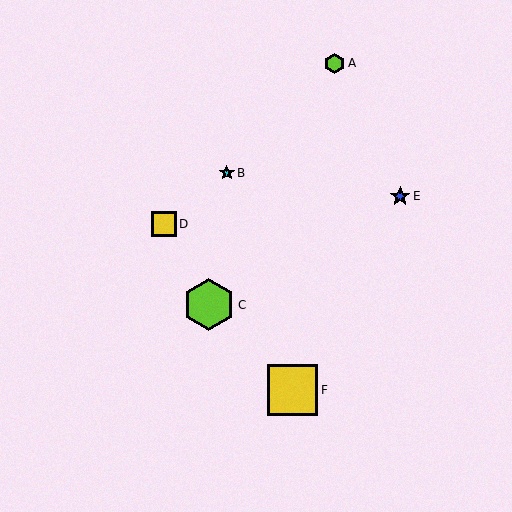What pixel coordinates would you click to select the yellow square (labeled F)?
Click at (292, 390) to select the yellow square F.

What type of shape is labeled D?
Shape D is a yellow square.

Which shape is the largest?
The lime hexagon (labeled C) is the largest.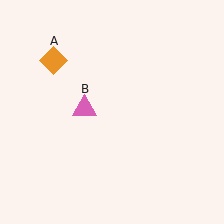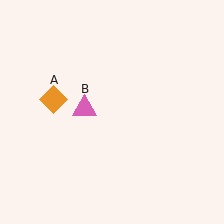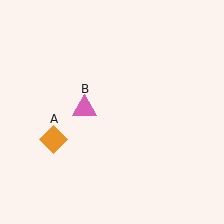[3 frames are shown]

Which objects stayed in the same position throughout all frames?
Pink triangle (object B) remained stationary.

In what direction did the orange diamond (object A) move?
The orange diamond (object A) moved down.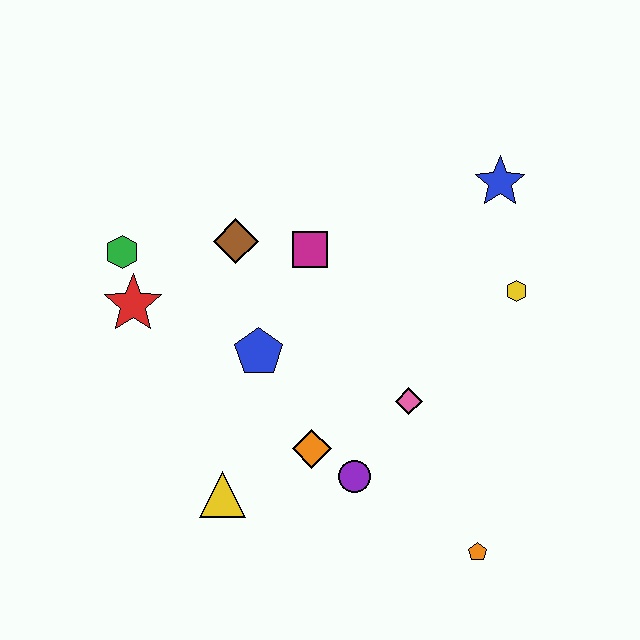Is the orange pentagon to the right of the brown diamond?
Yes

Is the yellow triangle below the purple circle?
Yes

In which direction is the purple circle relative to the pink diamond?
The purple circle is below the pink diamond.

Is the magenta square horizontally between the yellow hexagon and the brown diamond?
Yes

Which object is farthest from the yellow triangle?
The blue star is farthest from the yellow triangle.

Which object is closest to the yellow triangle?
The orange diamond is closest to the yellow triangle.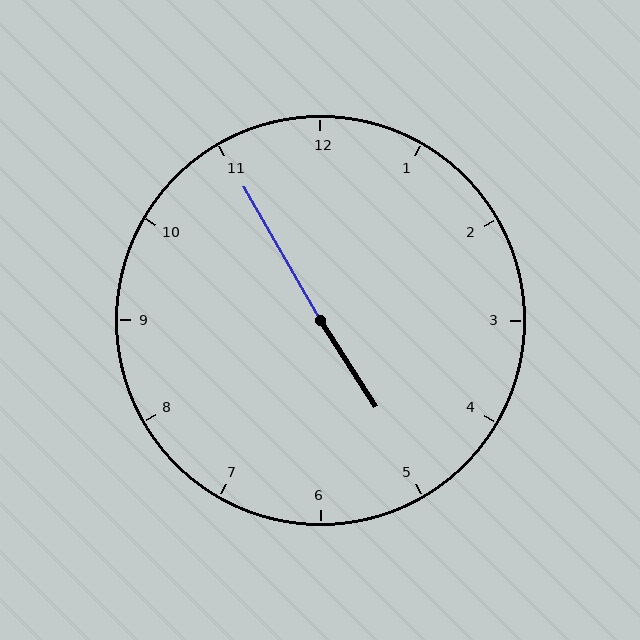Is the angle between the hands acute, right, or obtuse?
It is obtuse.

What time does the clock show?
4:55.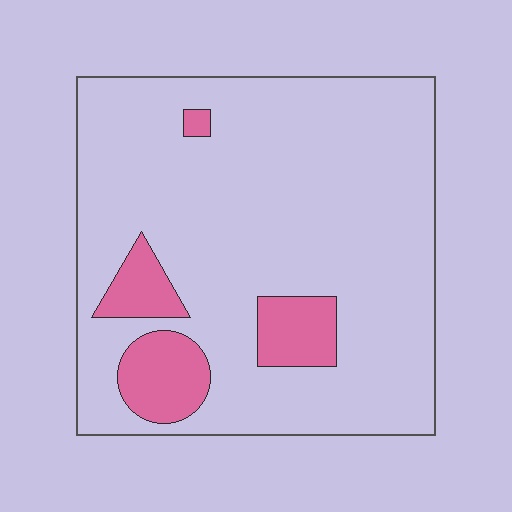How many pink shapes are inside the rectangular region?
4.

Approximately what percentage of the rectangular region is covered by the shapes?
Approximately 15%.